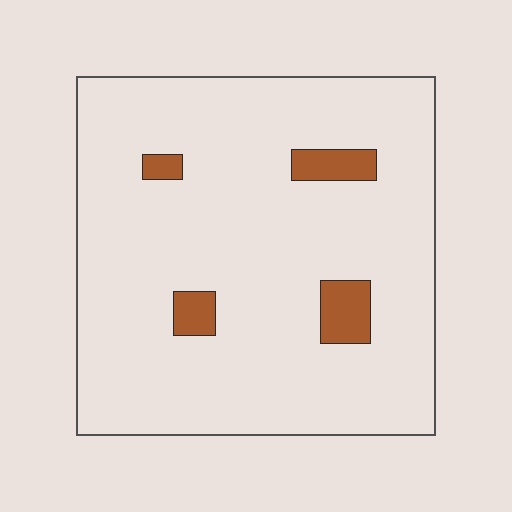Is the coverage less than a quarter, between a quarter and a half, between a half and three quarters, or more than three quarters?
Less than a quarter.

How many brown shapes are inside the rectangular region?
4.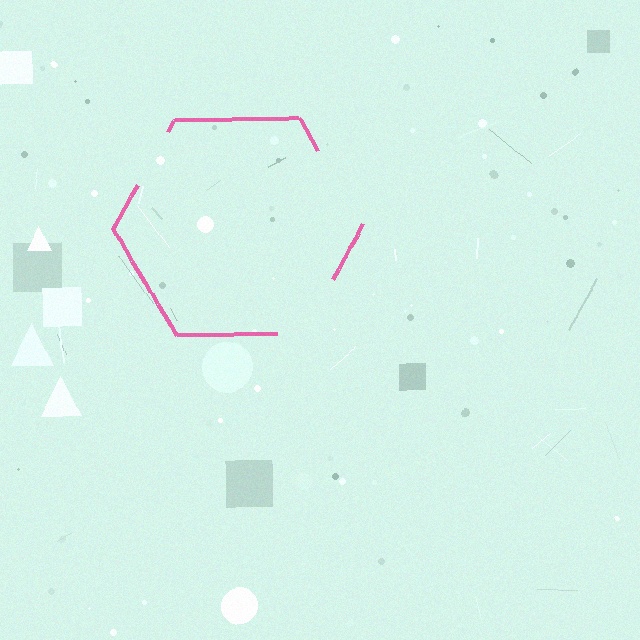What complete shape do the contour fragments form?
The contour fragments form a hexagon.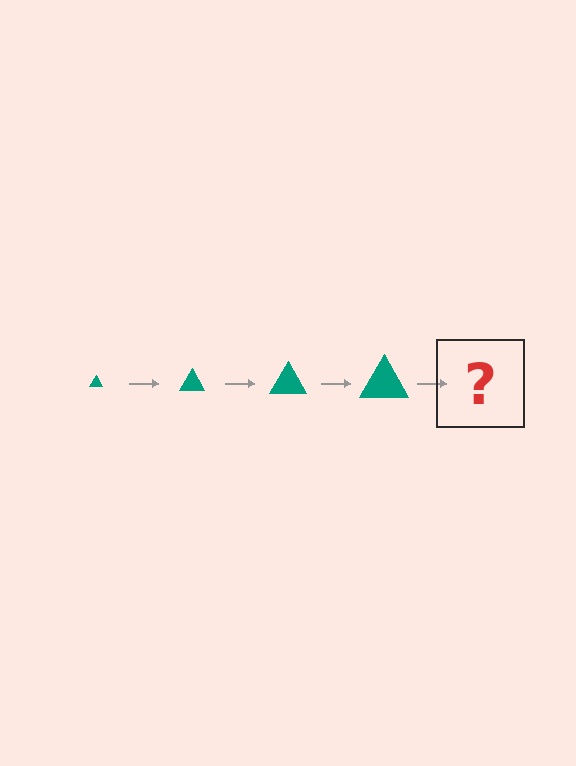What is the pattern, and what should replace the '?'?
The pattern is that the triangle gets progressively larger each step. The '?' should be a teal triangle, larger than the previous one.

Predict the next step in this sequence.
The next step is a teal triangle, larger than the previous one.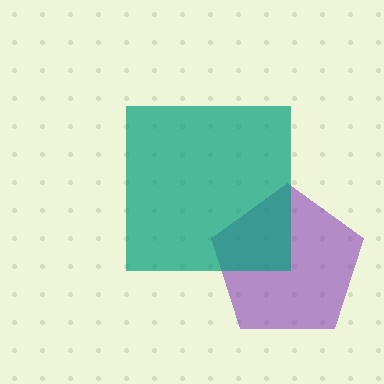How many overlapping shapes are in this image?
There are 2 overlapping shapes in the image.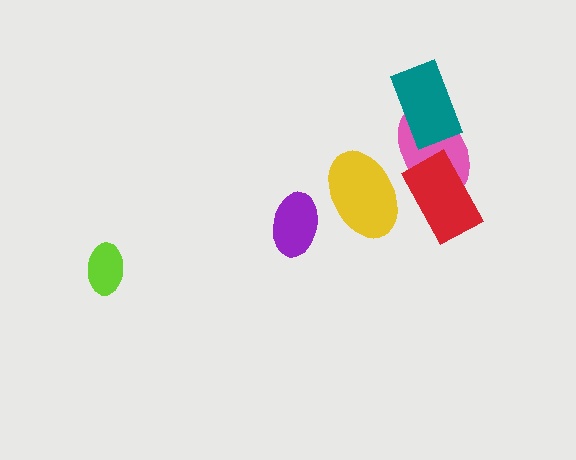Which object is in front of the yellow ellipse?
The pink ellipse is in front of the yellow ellipse.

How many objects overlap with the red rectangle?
1 object overlaps with the red rectangle.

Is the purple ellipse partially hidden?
No, no other shape covers it.